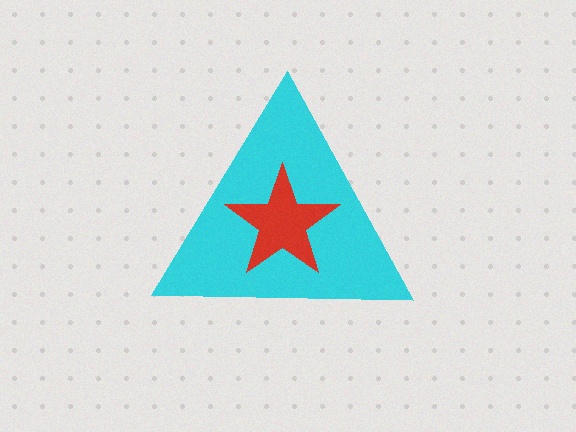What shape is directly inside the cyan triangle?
The red star.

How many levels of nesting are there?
2.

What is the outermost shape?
The cyan triangle.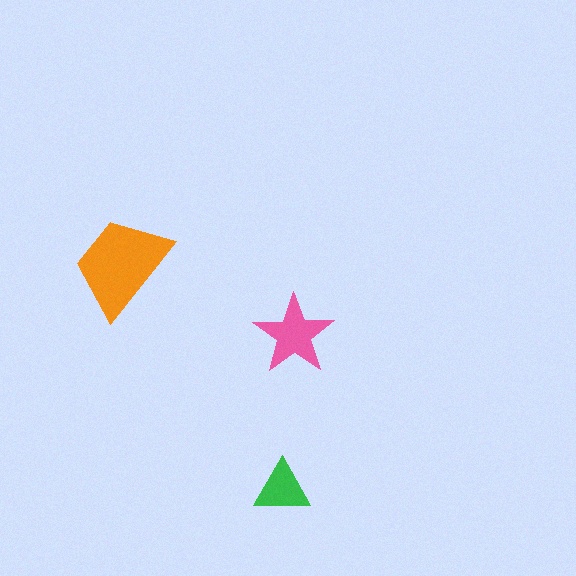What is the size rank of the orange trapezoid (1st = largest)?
1st.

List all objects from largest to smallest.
The orange trapezoid, the pink star, the green triangle.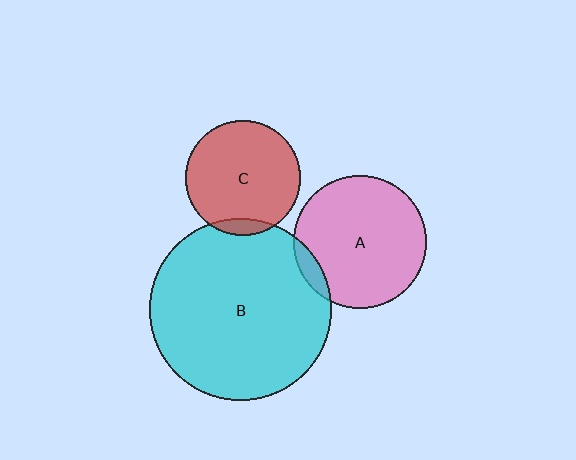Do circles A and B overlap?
Yes.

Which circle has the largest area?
Circle B (cyan).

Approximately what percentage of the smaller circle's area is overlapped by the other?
Approximately 10%.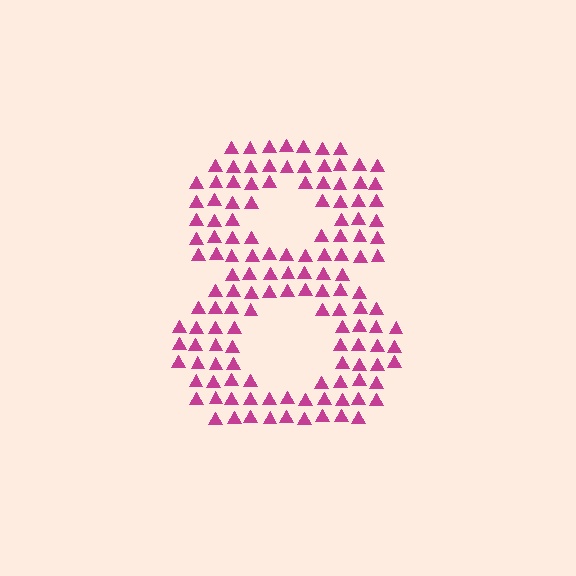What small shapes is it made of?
It is made of small triangles.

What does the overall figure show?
The overall figure shows the digit 8.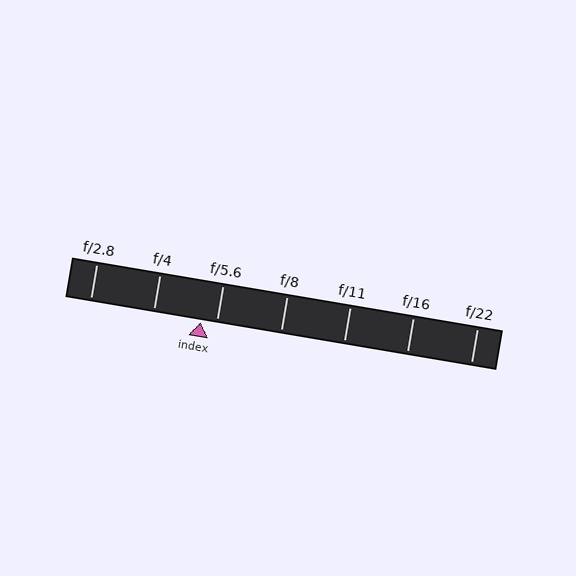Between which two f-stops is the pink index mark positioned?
The index mark is between f/4 and f/5.6.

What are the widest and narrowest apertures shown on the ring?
The widest aperture shown is f/2.8 and the narrowest is f/22.